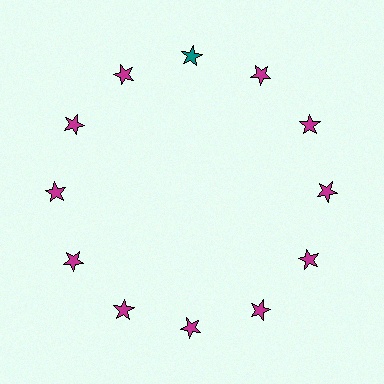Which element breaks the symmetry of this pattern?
The teal star at roughly the 12 o'clock position breaks the symmetry. All other shapes are magenta stars.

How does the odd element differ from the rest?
It has a different color: teal instead of magenta.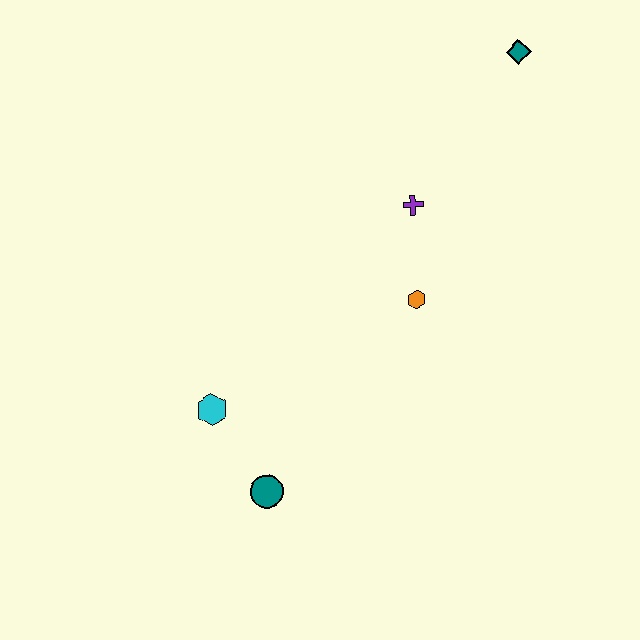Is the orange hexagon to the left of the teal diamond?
Yes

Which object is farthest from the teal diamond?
The teal circle is farthest from the teal diamond.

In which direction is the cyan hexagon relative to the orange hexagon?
The cyan hexagon is to the left of the orange hexagon.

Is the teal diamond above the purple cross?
Yes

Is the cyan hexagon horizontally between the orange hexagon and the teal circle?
No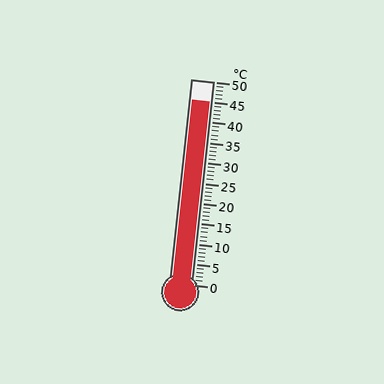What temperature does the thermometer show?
The thermometer shows approximately 45°C.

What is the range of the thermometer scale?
The thermometer scale ranges from 0°C to 50°C.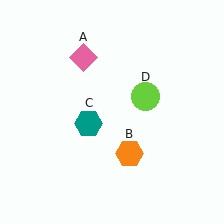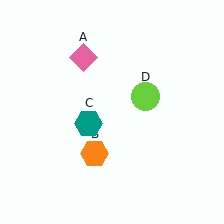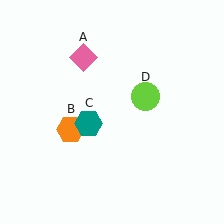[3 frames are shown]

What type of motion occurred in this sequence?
The orange hexagon (object B) rotated clockwise around the center of the scene.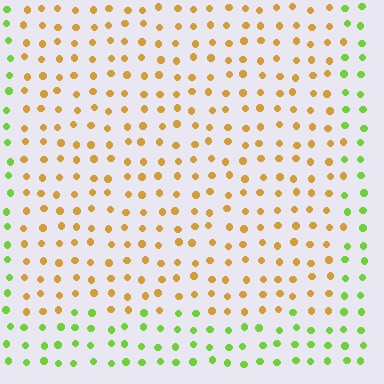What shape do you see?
I see a rectangle.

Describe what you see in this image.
The image is filled with small lime elements in a uniform arrangement. A rectangle-shaped region is visible where the elements are tinted to a slightly different hue, forming a subtle color boundary.